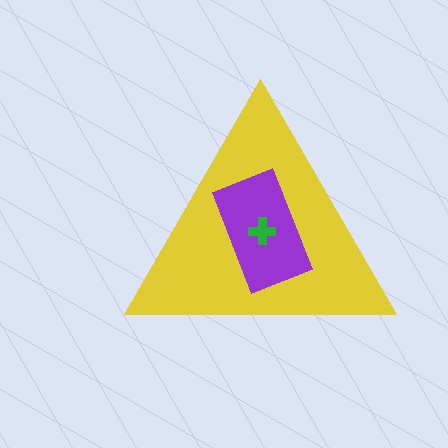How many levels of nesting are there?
3.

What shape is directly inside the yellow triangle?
The purple rectangle.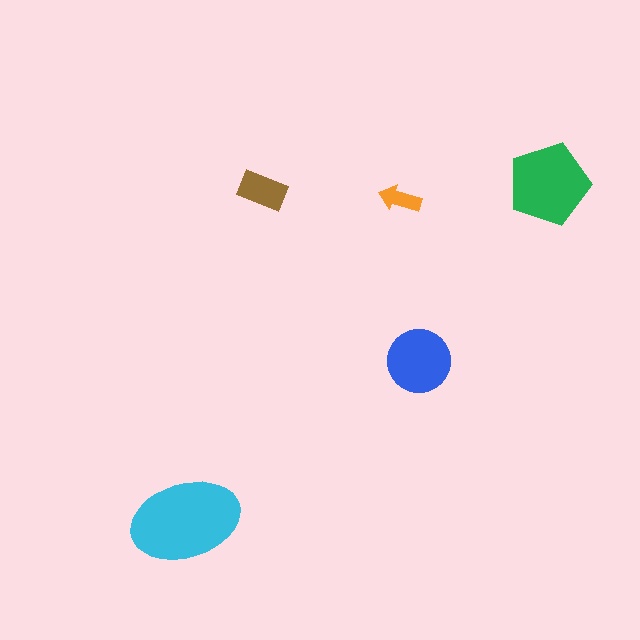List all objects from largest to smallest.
The cyan ellipse, the green pentagon, the blue circle, the brown rectangle, the orange arrow.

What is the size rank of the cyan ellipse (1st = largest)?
1st.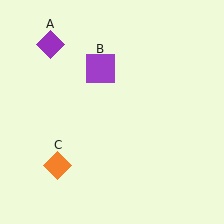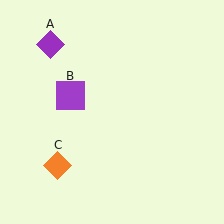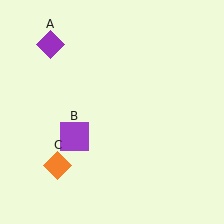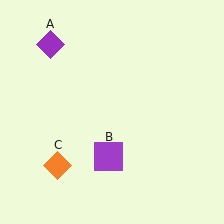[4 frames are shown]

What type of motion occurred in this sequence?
The purple square (object B) rotated counterclockwise around the center of the scene.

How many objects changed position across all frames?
1 object changed position: purple square (object B).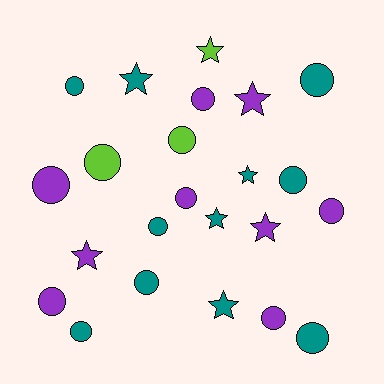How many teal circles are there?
There are 7 teal circles.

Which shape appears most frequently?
Circle, with 15 objects.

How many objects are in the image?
There are 23 objects.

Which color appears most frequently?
Teal, with 11 objects.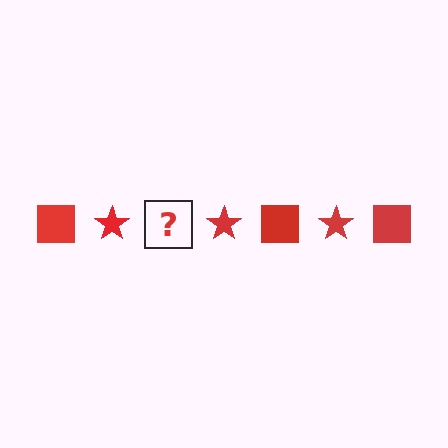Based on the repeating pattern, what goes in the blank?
The blank should be a red square.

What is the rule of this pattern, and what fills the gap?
The rule is that the pattern cycles through square, star shapes in red. The gap should be filled with a red square.